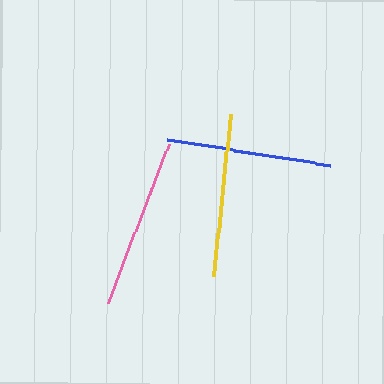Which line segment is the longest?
The pink line is the longest at approximately 171 pixels.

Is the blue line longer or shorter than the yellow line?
The blue line is longer than the yellow line.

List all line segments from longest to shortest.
From longest to shortest: pink, blue, yellow.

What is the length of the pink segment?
The pink segment is approximately 171 pixels long.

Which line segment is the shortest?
The yellow line is the shortest at approximately 162 pixels.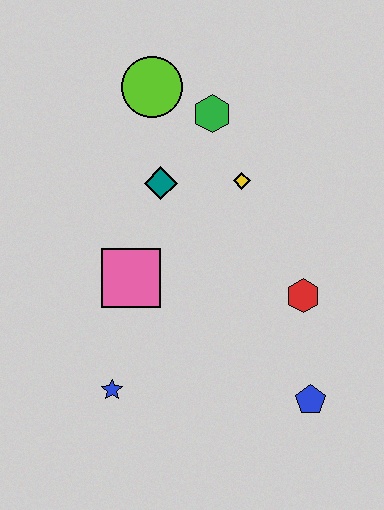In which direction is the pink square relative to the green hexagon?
The pink square is below the green hexagon.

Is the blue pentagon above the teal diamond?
No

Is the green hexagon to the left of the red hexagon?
Yes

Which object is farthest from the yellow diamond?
The blue star is farthest from the yellow diamond.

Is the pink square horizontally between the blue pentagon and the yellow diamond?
No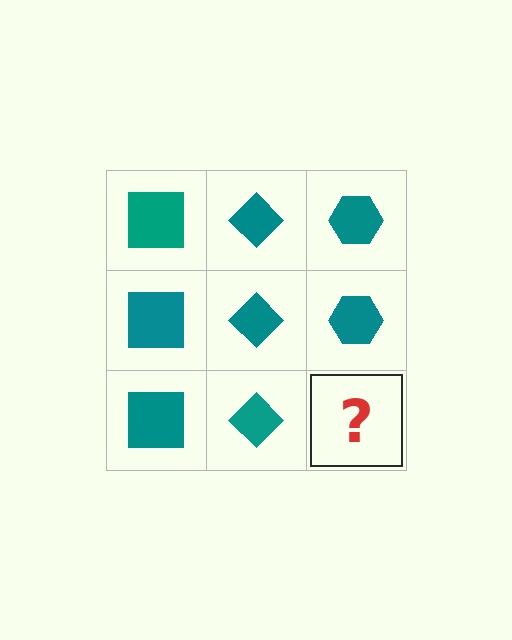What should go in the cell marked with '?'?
The missing cell should contain a teal hexagon.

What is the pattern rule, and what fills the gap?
The rule is that each column has a consistent shape. The gap should be filled with a teal hexagon.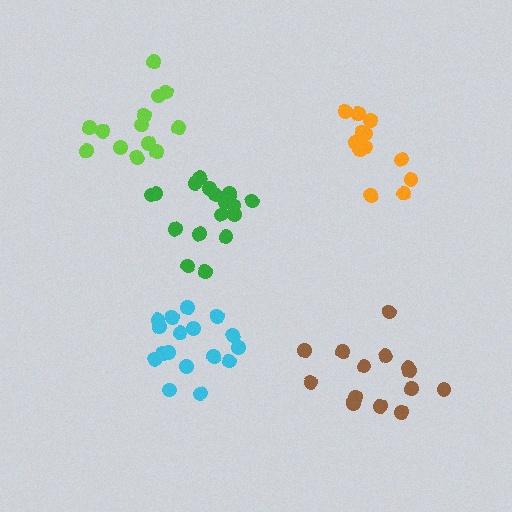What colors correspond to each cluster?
The clusters are colored: lime, brown, orange, green, cyan.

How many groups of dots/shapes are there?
There are 5 groups.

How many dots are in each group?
Group 1: 15 dots, Group 2: 14 dots, Group 3: 12 dots, Group 4: 18 dots, Group 5: 17 dots (76 total).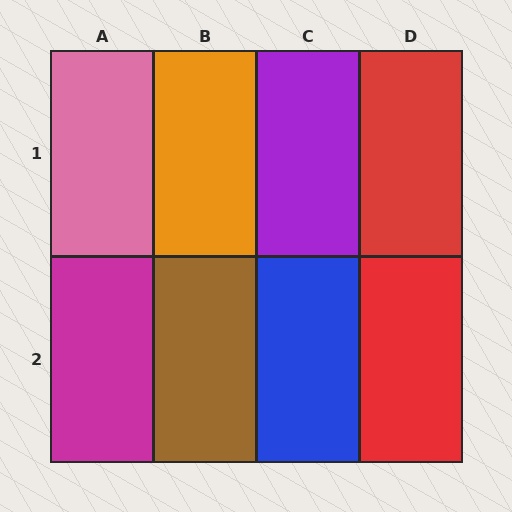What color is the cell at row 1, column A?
Pink.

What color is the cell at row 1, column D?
Red.